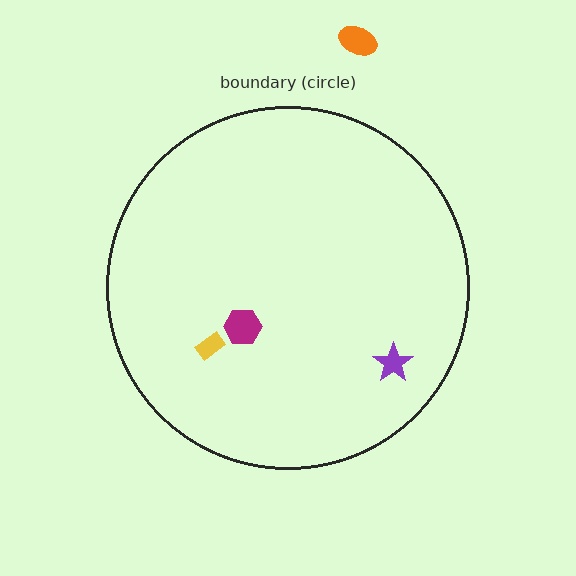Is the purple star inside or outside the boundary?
Inside.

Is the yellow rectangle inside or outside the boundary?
Inside.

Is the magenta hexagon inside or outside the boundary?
Inside.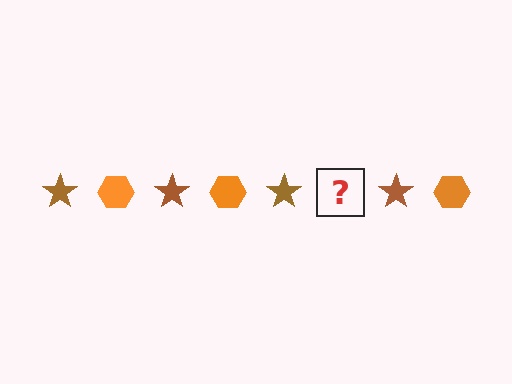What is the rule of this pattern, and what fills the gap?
The rule is that the pattern alternates between brown star and orange hexagon. The gap should be filled with an orange hexagon.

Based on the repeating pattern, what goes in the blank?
The blank should be an orange hexagon.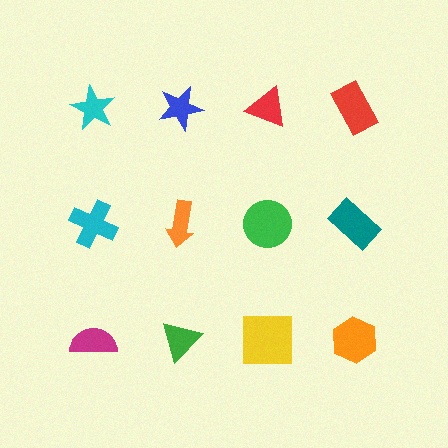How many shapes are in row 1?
4 shapes.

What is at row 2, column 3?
A green circle.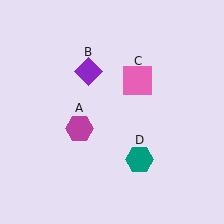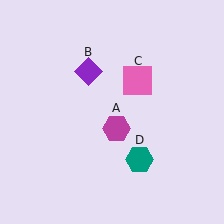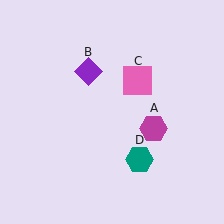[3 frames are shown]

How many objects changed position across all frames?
1 object changed position: magenta hexagon (object A).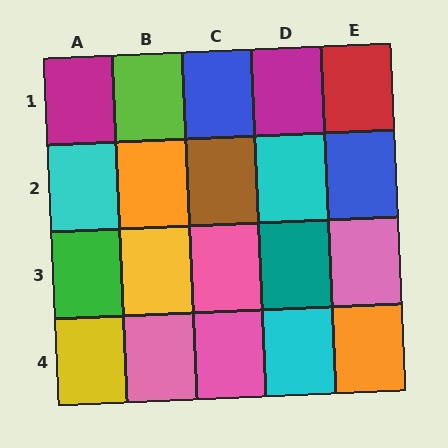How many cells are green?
1 cell is green.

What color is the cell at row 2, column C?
Brown.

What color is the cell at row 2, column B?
Orange.